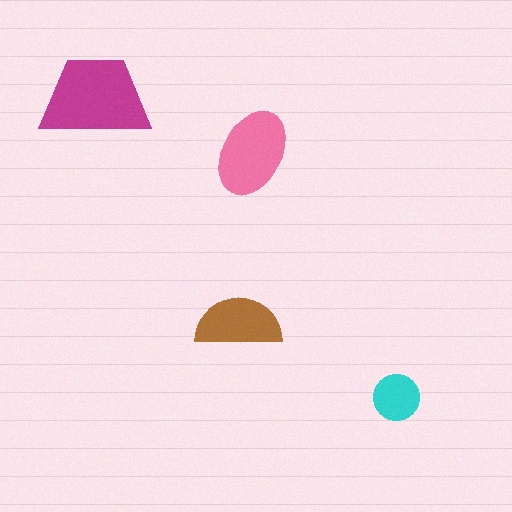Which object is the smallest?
The cyan circle.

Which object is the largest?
The magenta trapezoid.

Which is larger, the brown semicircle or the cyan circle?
The brown semicircle.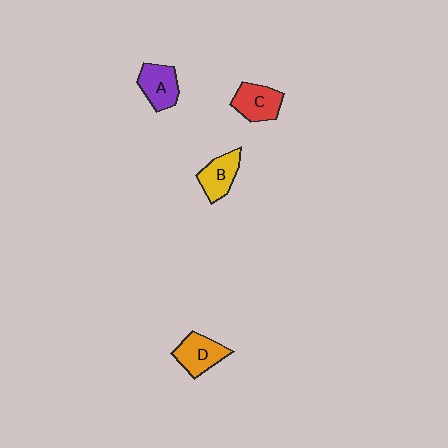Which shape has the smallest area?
Shape B (yellow).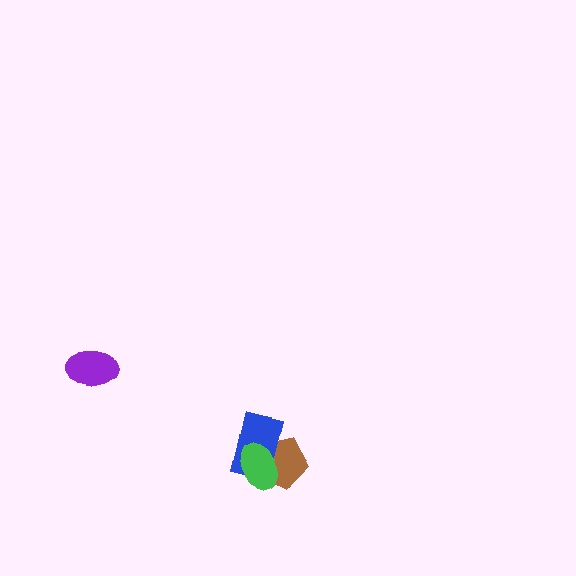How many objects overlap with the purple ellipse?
0 objects overlap with the purple ellipse.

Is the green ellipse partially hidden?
No, no other shape covers it.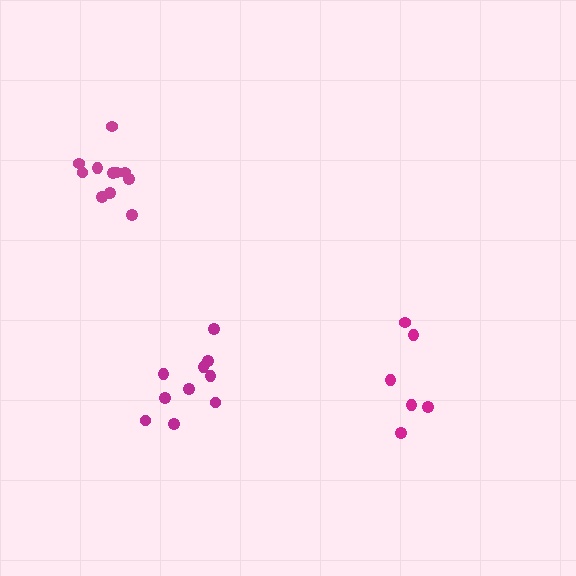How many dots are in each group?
Group 1: 11 dots, Group 2: 6 dots, Group 3: 10 dots (27 total).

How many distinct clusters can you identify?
There are 3 distinct clusters.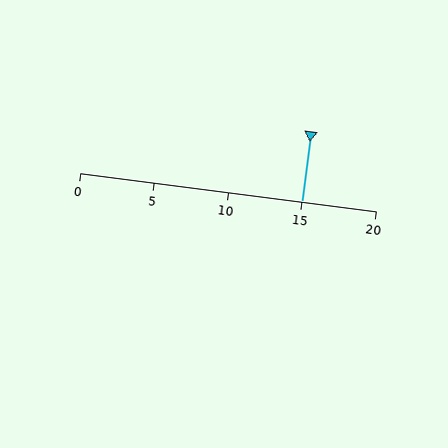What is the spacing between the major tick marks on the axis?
The major ticks are spaced 5 apart.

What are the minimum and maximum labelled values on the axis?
The axis runs from 0 to 20.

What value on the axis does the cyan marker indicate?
The marker indicates approximately 15.